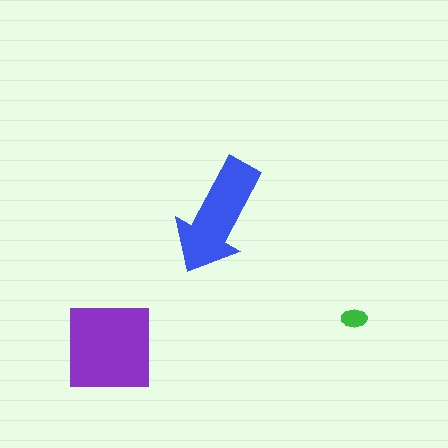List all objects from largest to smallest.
The purple square, the blue arrow, the green ellipse.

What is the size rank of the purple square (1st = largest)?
1st.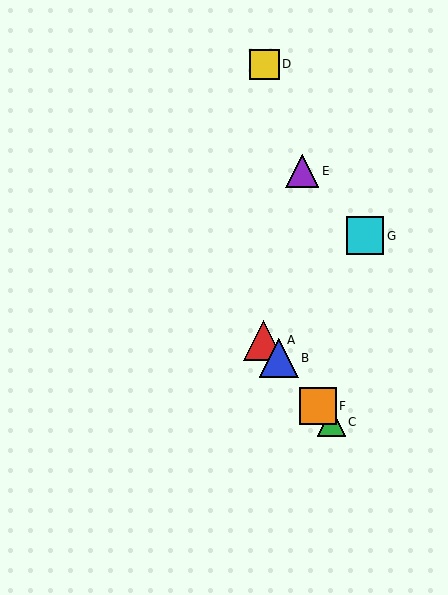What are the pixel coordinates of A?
Object A is at (264, 340).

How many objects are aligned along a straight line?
4 objects (A, B, C, F) are aligned along a straight line.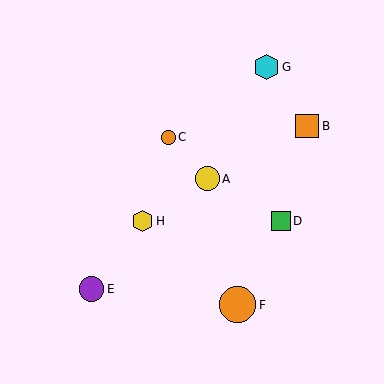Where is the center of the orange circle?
The center of the orange circle is at (168, 137).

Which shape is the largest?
The orange circle (labeled F) is the largest.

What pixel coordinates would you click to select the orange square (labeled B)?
Click at (307, 126) to select the orange square B.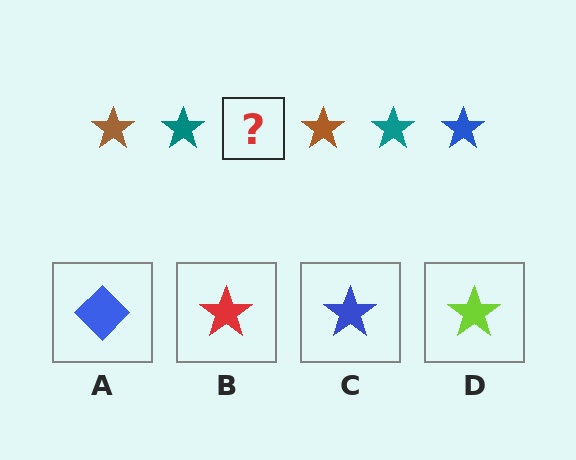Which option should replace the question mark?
Option C.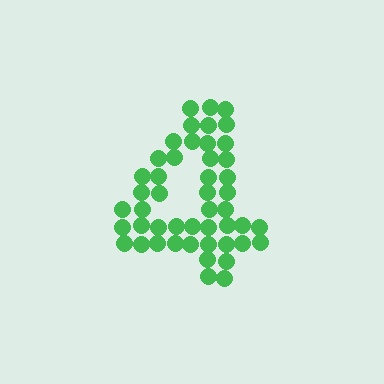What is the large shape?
The large shape is the digit 4.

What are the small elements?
The small elements are circles.